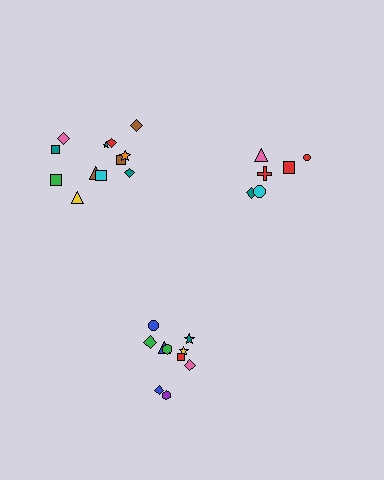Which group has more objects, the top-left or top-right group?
The top-left group.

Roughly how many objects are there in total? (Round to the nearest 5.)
Roughly 30 objects in total.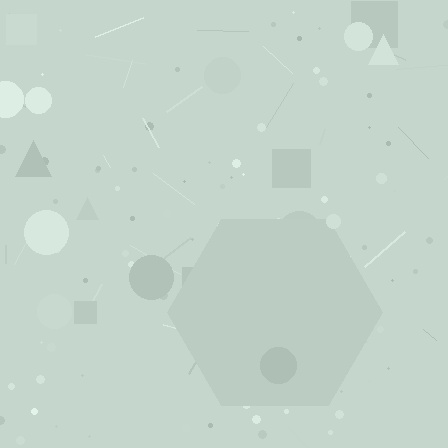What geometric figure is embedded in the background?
A hexagon is embedded in the background.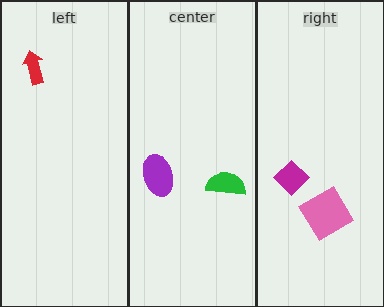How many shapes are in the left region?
1.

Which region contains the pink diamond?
The right region.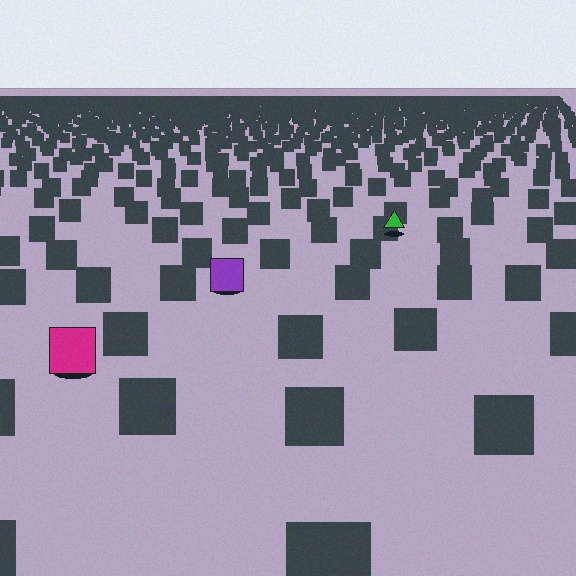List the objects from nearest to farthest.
From nearest to farthest: the magenta square, the purple square, the green triangle.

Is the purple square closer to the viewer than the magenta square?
No. The magenta square is closer — you can tell from the texture gradient: the ground texture is coarser near it.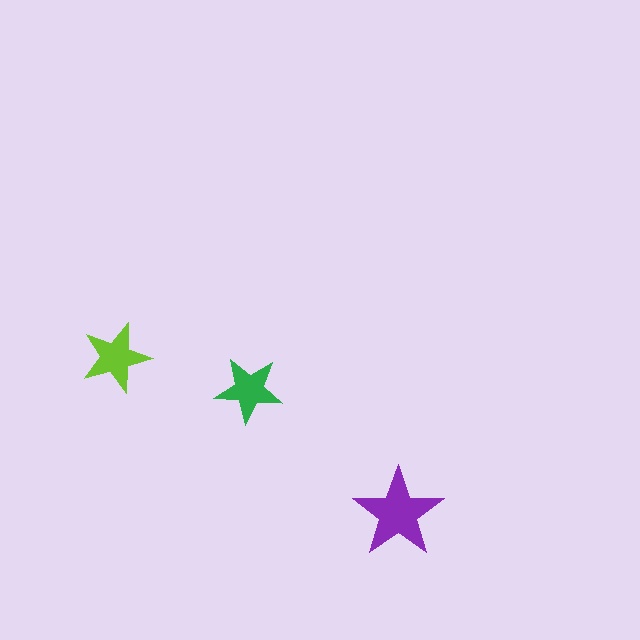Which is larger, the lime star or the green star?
The lime one.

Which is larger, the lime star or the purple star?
The purple one.